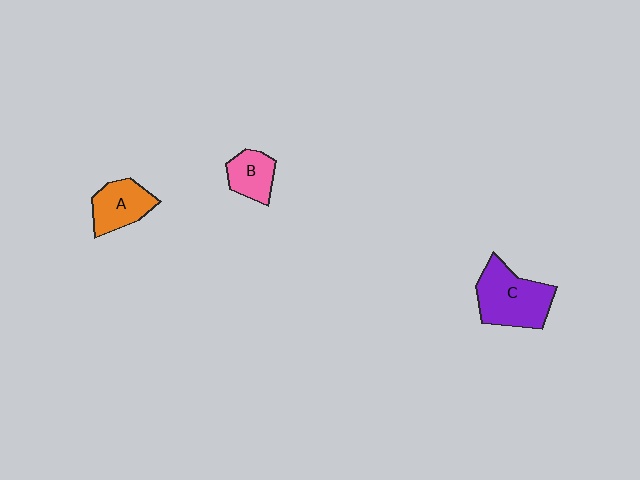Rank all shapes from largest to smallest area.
From largest to smallest: C (purple), A (orange), B (pink).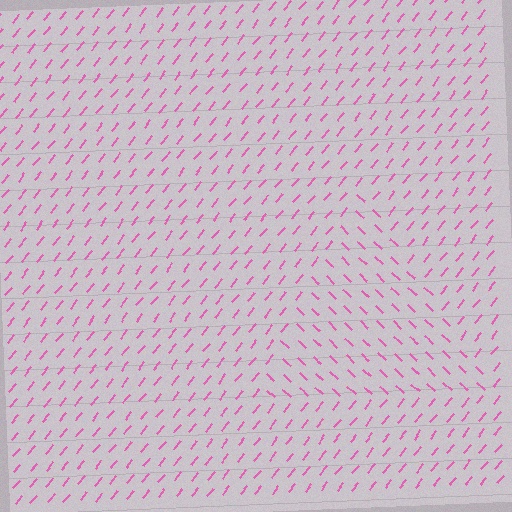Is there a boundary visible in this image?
Yes, there is a texture boundary formed by a change in line orientation.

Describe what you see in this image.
The image is filled with small pink line segments. A triangle region in the image has lines oriented differently from the surrounding lines, creating a visible texture boundary.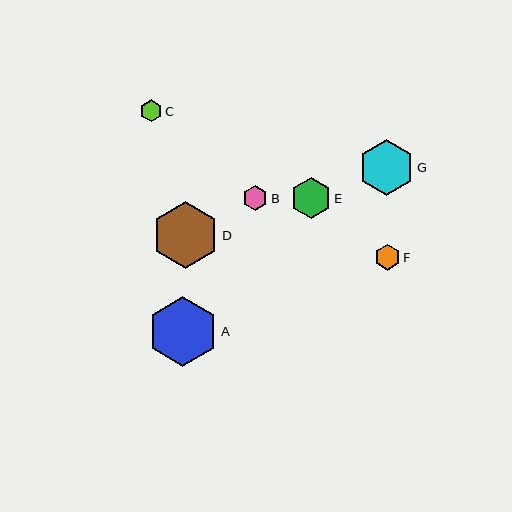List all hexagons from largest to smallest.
From largest to smallest: A, D, G, E, F, B, C.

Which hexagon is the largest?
Hexagon A is the largest with a size of approximately 70 pixels.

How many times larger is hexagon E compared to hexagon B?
Hexagon E is approximately 1.7 times the size of hexagon B.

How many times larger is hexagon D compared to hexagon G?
Hexagon D is approximately 1.2 times the size of hexagon G.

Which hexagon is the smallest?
Hexagon C is the smallest with a size of approximately 22 pixels.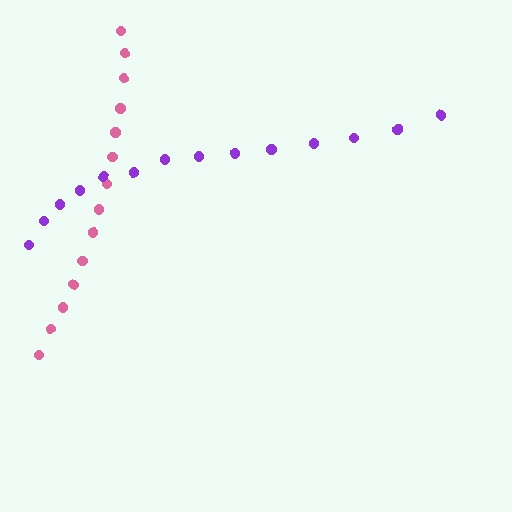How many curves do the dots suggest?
There are 2 distinct paths.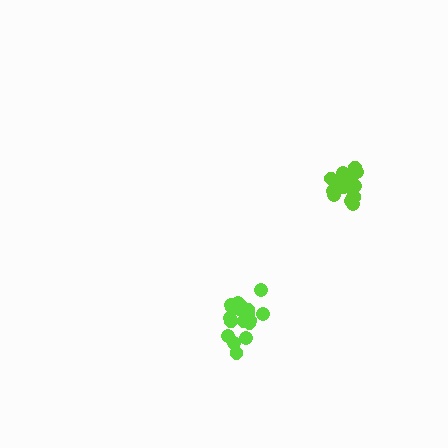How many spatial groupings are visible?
There are 2 spatial groupings.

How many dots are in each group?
Group 1: 18 dots, Group 2: 16 dots (34 total).